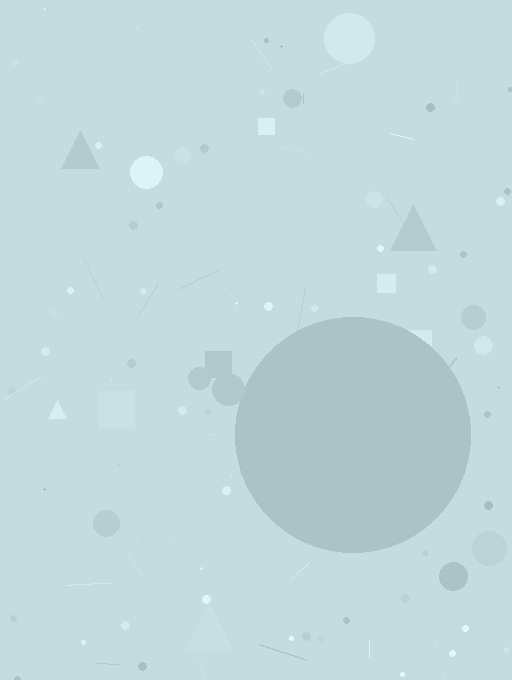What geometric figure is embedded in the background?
A circle is embedded in the background.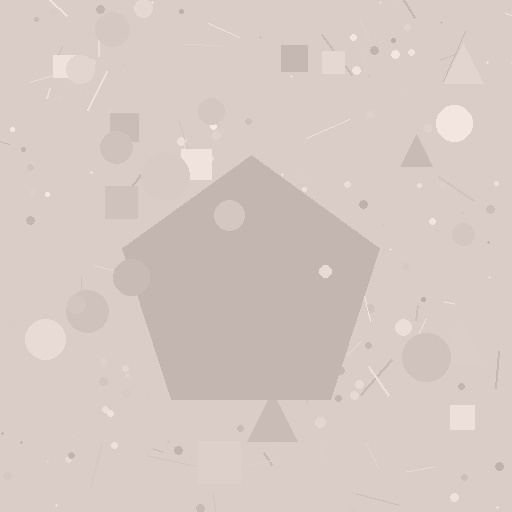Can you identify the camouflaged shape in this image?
The camouflaged shape is a pentagon.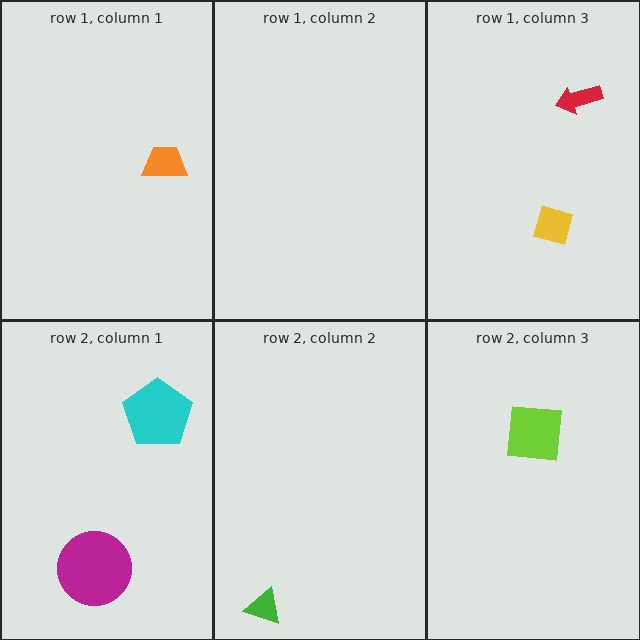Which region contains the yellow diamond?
The row 1, column 3 region.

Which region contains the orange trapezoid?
The row 1, column 1 region.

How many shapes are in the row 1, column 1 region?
1.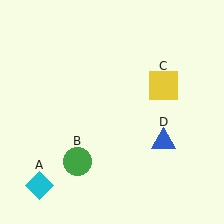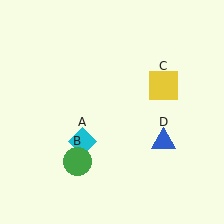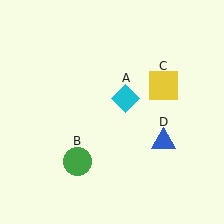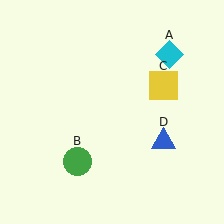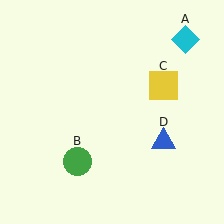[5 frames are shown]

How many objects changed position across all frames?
1 object changed position: cyan diamond (object A).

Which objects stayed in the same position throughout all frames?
Green circle (object B) and yellow square (object C) and blue triangle (object D) remained stationary.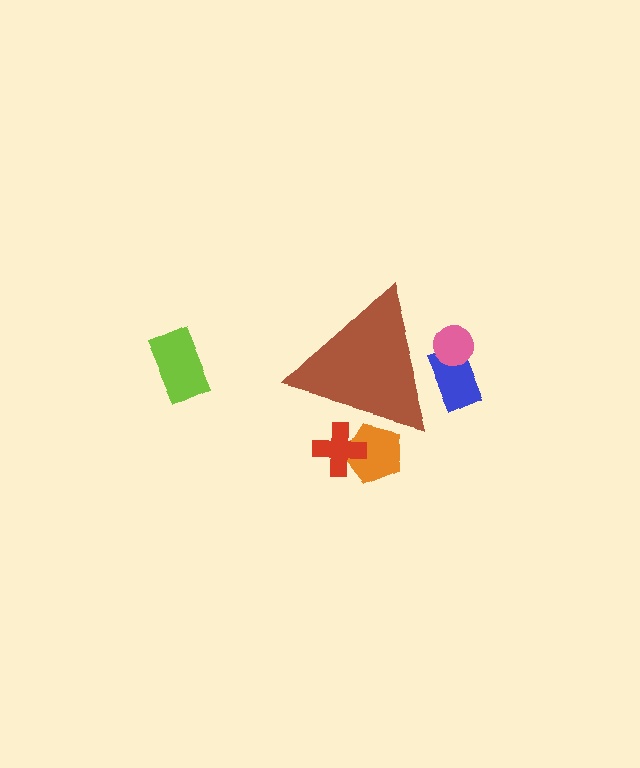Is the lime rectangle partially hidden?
No, the lime rectangle is fully visible.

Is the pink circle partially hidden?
Yes, the pink circle is partially hidden behind the brown triangle.